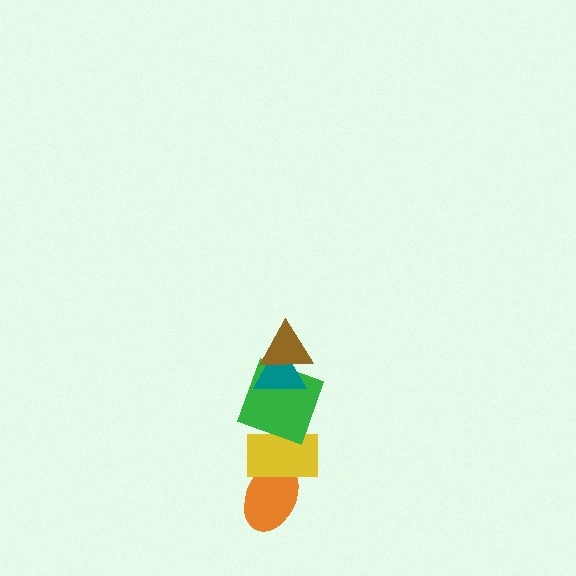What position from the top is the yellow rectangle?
The yellow rectangle is 4th from the top.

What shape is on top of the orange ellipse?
The yellow rectangle is on top of the orange ellipse.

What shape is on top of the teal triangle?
The brown triangle is on top of the teal triangle.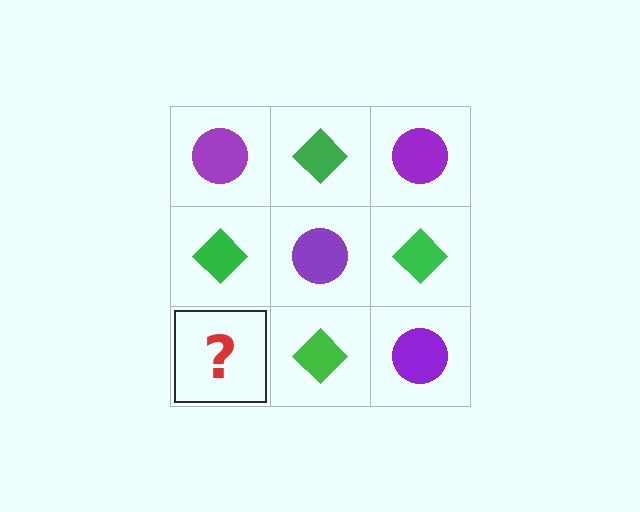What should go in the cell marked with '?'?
The missing cell should contain a purple circle.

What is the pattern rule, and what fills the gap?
The rule is that it alternates purple circle and green diamond in a checkerboard pattern. The gap should be filled with a purple circle.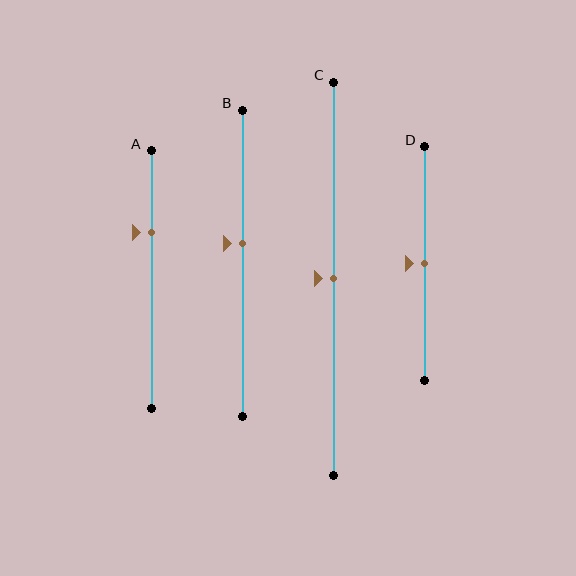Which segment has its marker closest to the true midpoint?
Segment C has its marker closest to the true midpoint.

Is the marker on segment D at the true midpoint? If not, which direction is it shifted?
Yes, the marker on segment D is at the true midpoint.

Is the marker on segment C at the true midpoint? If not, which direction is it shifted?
Yes, the marker on segment C is at the true midpoint.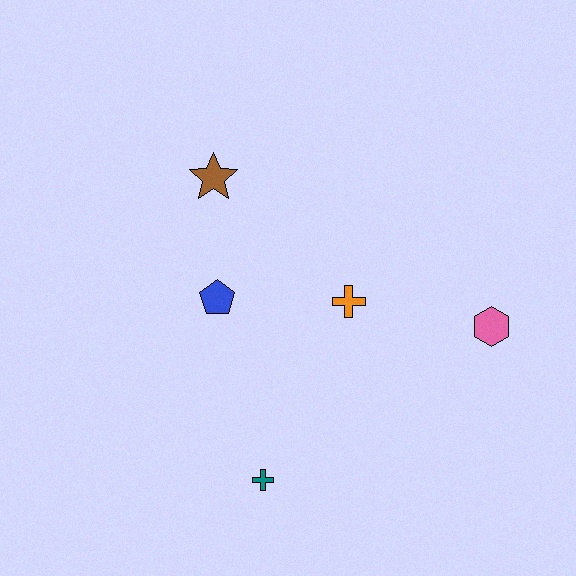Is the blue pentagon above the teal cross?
Yes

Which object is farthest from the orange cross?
The teal cross is farthest from the orange cross.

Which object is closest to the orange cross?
The blue pentagon is closest to the orange cross.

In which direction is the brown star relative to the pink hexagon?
The brown star is to the left of the pink hexagon.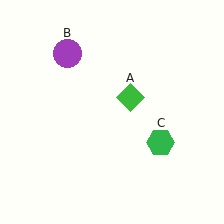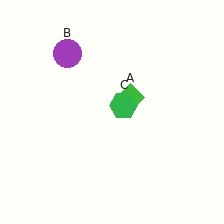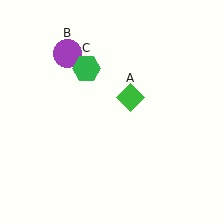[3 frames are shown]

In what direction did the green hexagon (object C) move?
The green hexagon (object C) moved up and to the left.